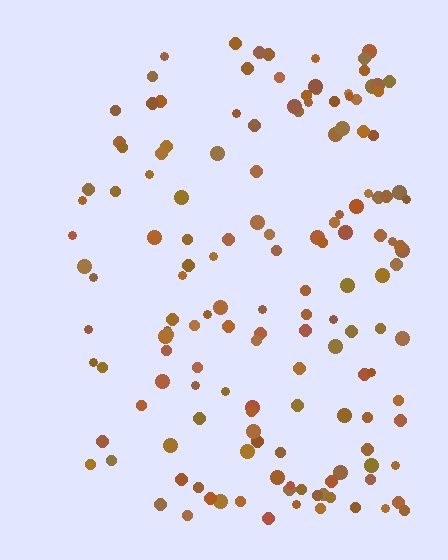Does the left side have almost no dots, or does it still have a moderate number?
Still a moderate number, just noticeably fewer than the right.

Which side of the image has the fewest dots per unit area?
The left.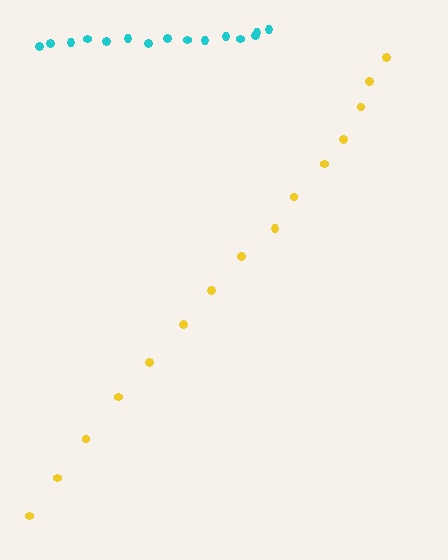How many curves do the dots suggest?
There are 2 distinct paths.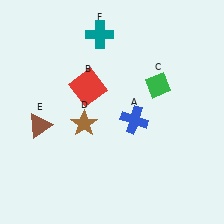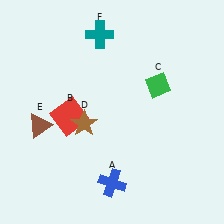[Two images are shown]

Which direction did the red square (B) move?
The red square (B) moved down.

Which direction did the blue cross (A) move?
The blue cross (A) moved down.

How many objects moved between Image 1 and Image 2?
2 objects moved between the two images.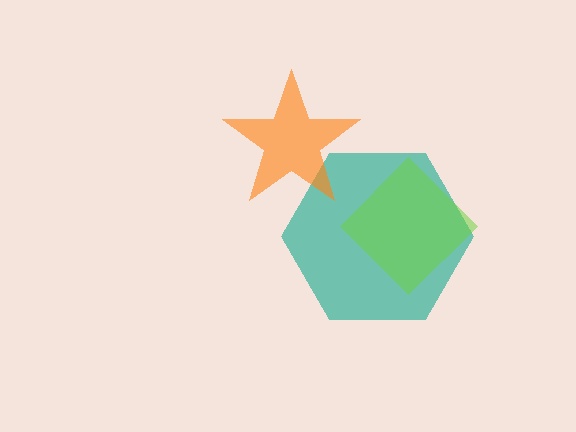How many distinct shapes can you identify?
There are 3 distinct shapes: a teal hexagon, an orange star, a lime diamond.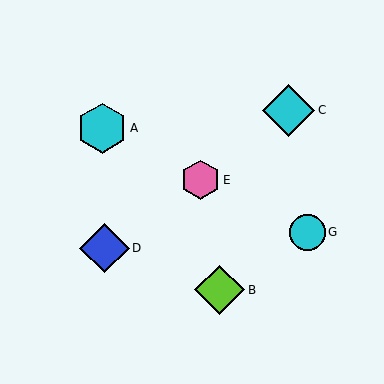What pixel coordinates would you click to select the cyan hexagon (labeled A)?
Click at (102, 128) to select the cyan hexagon A.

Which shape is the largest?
The cyan diamond (labeled C) is the largest.